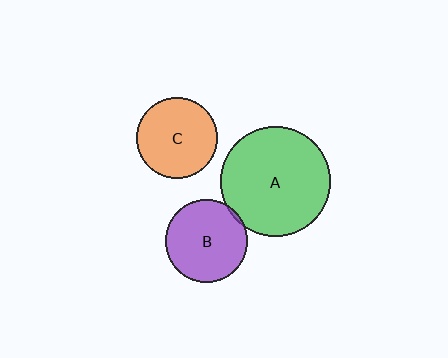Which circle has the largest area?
Circle A (green).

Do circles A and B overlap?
Yes.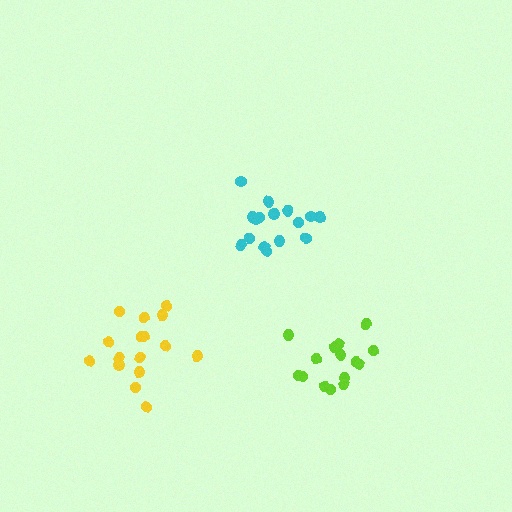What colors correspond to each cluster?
The clusters are colored: lime, yellow, cyan.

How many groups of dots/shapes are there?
There are 3 groups.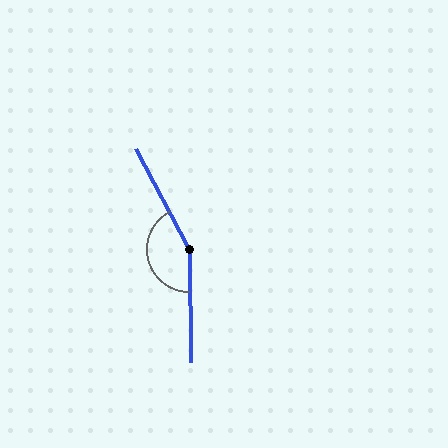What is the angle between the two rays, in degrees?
Approximately 153 degrees.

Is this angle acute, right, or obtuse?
It is obtuse.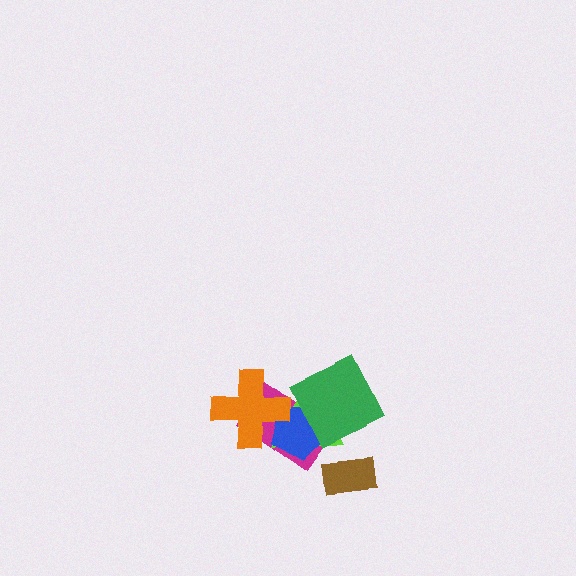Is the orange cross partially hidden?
No, no other shape covers it.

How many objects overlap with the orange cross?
3 objects overlap with the orange cross.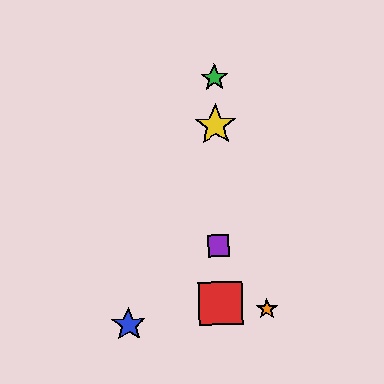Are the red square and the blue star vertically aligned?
No, the red square is at x≈220 and the blue star is at x≈129.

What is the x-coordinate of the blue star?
The blue star is at x≈129.